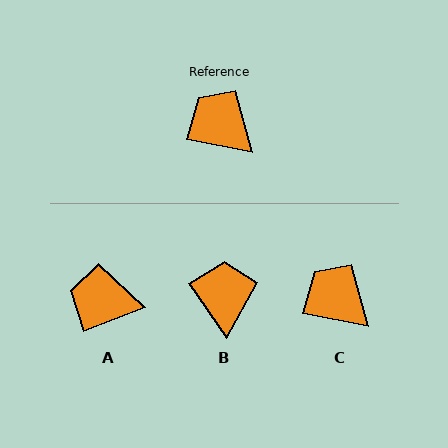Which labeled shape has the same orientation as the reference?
C.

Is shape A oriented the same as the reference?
No, it is off by about 32 degrees.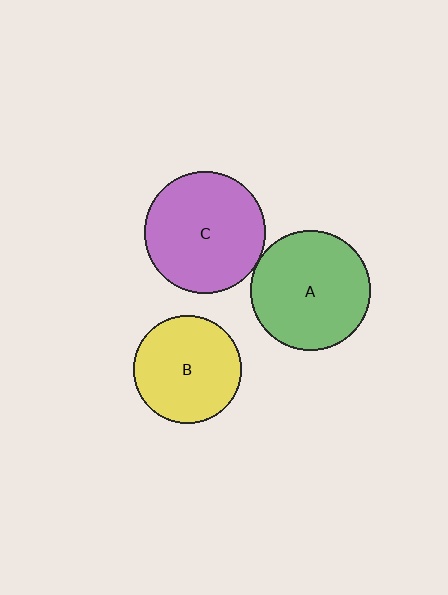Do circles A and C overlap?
Yes.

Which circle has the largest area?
Circle C (purple).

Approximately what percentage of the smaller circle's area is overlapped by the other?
Approximately 5%.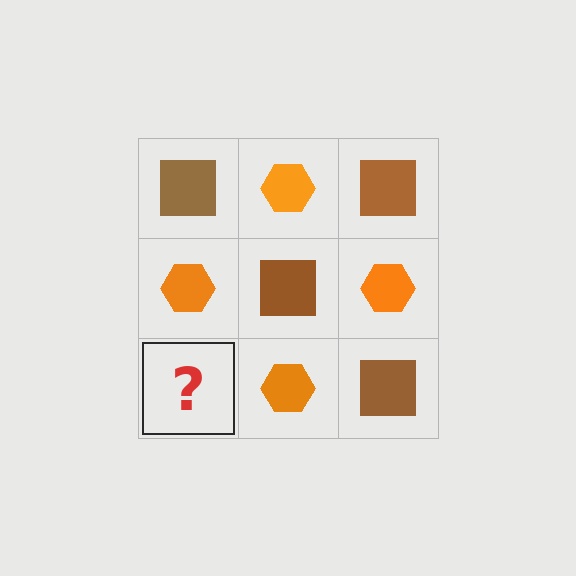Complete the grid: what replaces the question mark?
The question mark should be replaced with a brown square.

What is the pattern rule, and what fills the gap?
The rule is that it alternates brown square and orange hexagon in a checkerboard pattern. The gap should be filled with a brown square.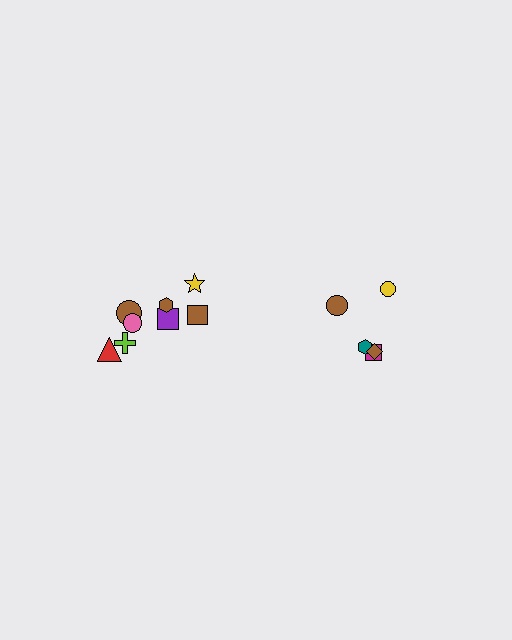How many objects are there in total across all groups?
There are 13 objects.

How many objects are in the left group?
There are 8 objects.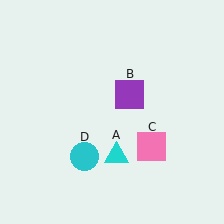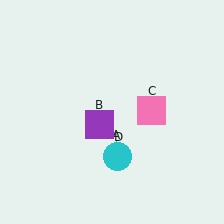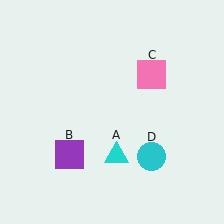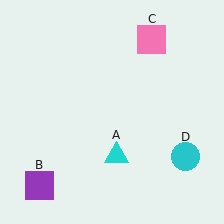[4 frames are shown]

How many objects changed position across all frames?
3 objects changed position: purple square (object B), pink square (object C), cyan circle (object D).